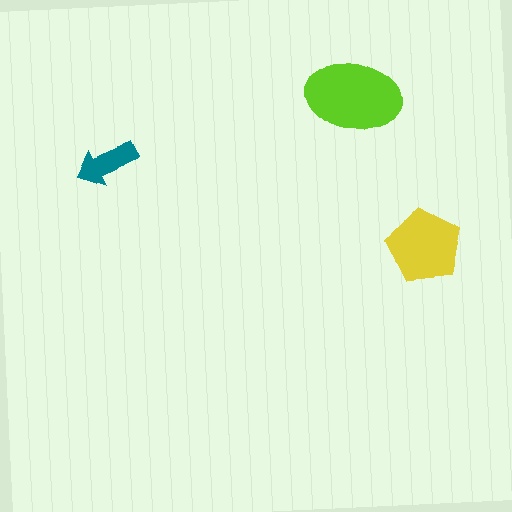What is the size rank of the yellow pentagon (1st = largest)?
2nd.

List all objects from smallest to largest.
The teal arrow, the yellow pentagon, the lime ellipse.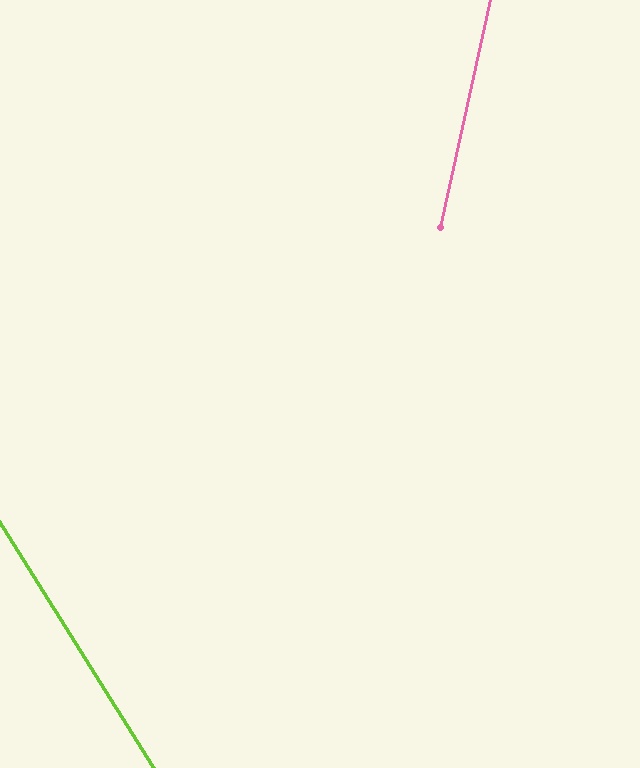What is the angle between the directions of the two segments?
Approximately 44 degrees.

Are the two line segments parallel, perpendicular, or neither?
Neither parallel nor perpendicular — they differ by about 44°.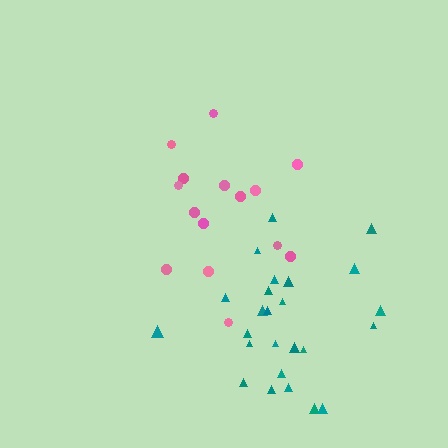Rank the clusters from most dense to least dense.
teal, pink.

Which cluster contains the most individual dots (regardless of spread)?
Teal (25).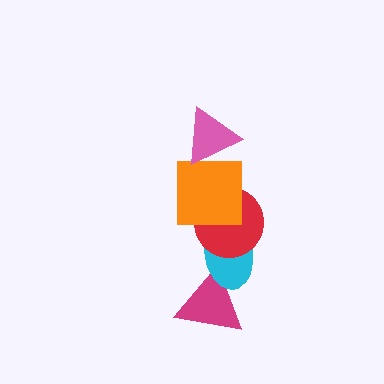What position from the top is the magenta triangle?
The magenta triangle is 5th from the top.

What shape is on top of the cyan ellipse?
The red circle is on top of the cyan ellipse.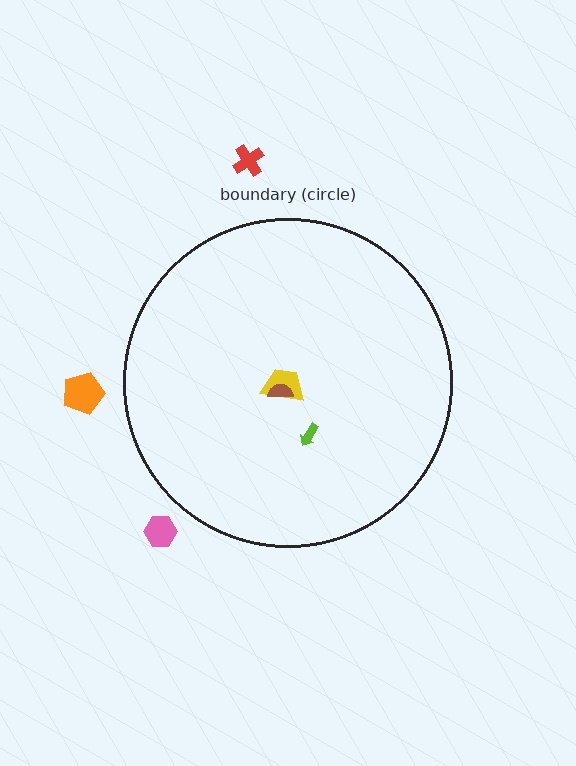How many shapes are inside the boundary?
3 inside, 3 outside.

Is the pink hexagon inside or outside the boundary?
Outside.